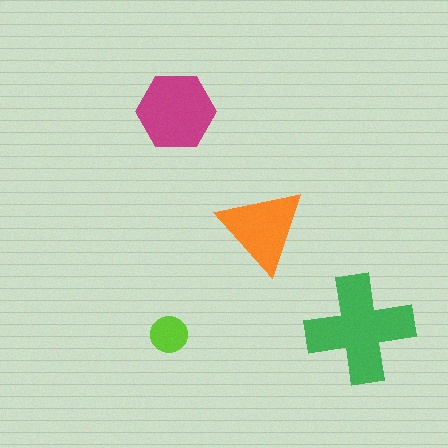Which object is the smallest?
The lime circle.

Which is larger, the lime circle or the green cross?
The green cross.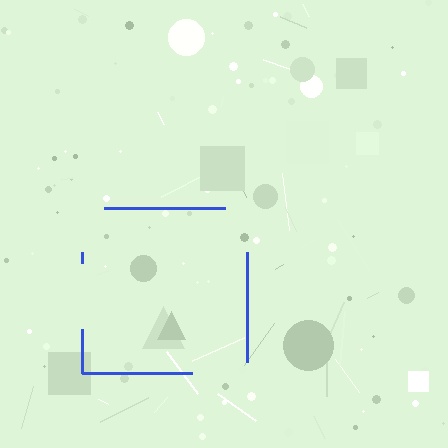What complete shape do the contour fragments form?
The contour fragments form a square.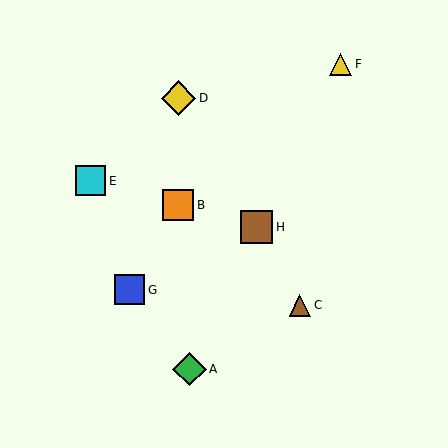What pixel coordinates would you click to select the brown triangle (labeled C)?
Click at (300, 305) to select the brown triangle C.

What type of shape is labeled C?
Shape C is a brown triangle.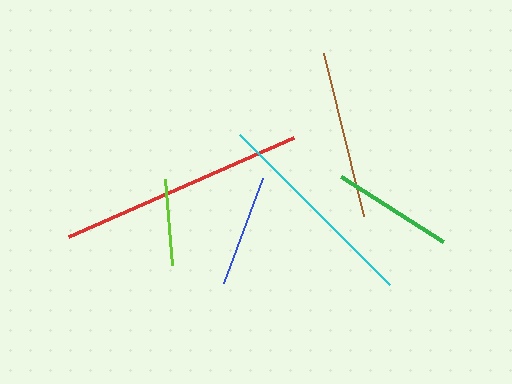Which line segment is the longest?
The red line is the longest at approximately 246 pixels.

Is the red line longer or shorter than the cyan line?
The red line is longer than the cyan line.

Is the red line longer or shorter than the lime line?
The red line is longer than the lime line.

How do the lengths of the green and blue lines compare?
The green and blue lines are approximately the same length.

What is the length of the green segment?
The green segment is approximately 121 pixels long.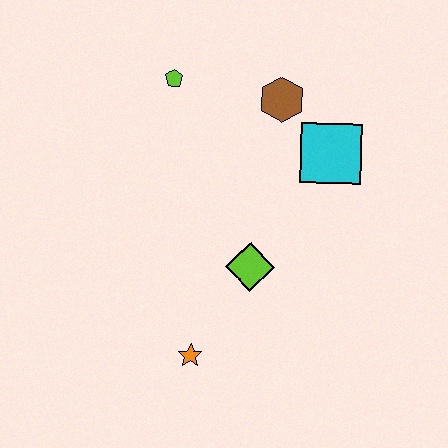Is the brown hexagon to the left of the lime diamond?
No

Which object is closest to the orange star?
The lime diamond is closest to the orange star.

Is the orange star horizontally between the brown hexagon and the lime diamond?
No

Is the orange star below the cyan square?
Yes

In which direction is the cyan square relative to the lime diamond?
The cyan square is above the lime diamond.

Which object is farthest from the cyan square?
The orange star is farthest from the cyan square.